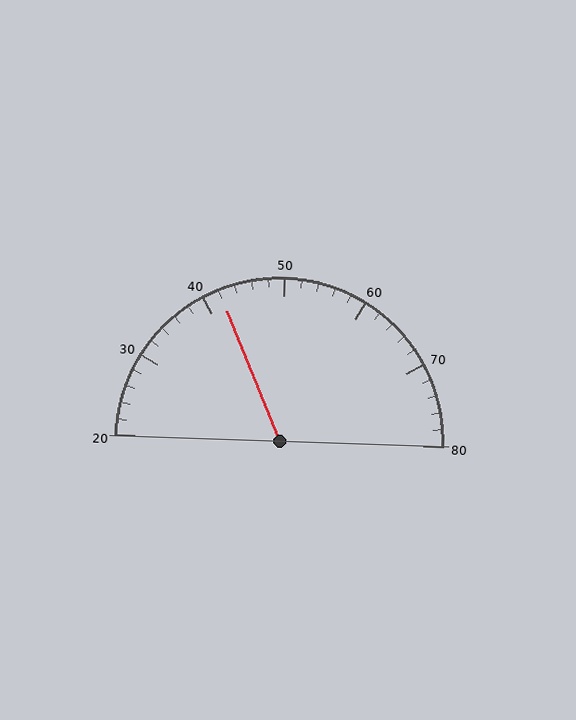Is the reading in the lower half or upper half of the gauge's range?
The reading is in the lower half of the range (20 to 80).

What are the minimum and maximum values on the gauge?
The gauge ranges from 20 to 80.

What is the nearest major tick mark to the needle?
The nearest major tick mark is 40.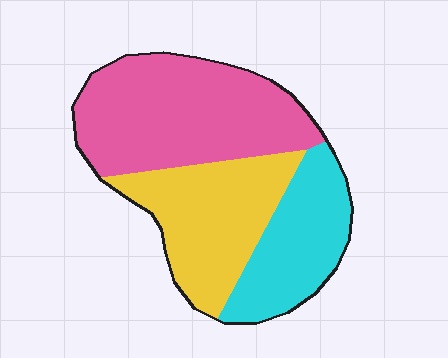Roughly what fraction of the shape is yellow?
Yellow takes up about one third (1/3) of the shape.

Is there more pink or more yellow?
Pink.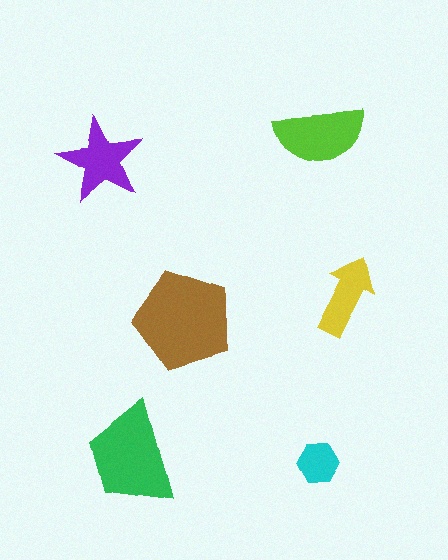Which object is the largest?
The brown pentagon.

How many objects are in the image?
There are 6 objects in the image.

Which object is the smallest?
The cyan hexagon.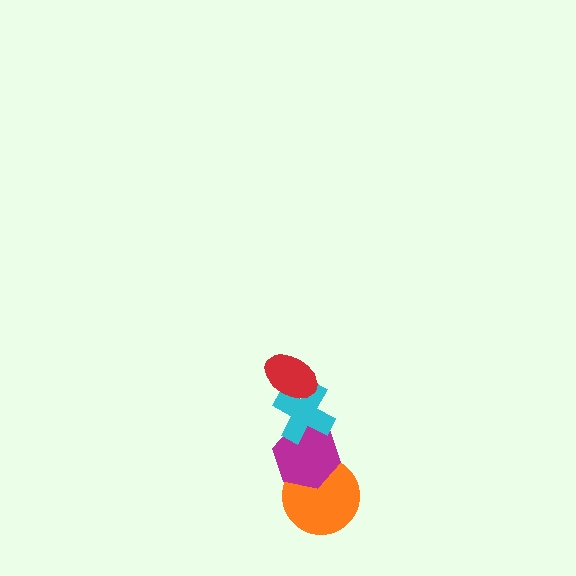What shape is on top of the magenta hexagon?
The cyan cross is on top of the magenta hexagon.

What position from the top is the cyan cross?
The cyan cross is 2nd from the top.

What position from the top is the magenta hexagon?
The magenta hexagon is 3rd from the top.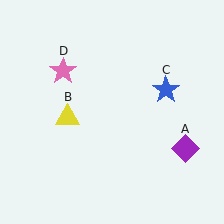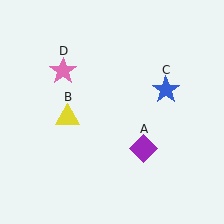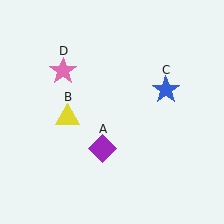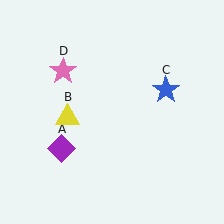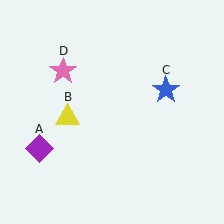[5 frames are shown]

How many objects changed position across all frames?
1 object changed position: purple diamond (object A).